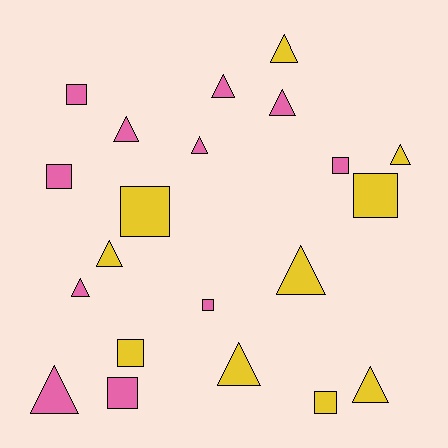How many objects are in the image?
There are 21 objects.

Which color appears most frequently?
Pink, with 11 objects.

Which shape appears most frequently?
Triangle, with 12 objects.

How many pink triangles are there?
There are 6 pink triangles.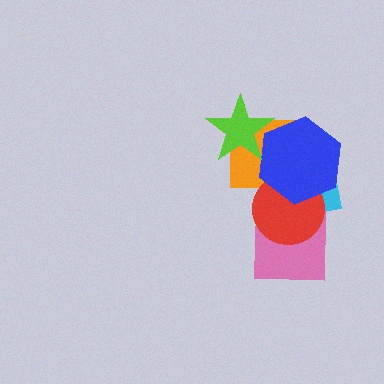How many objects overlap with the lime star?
2 objects overlap with the lime star.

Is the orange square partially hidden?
Yes, it is partially covered by another shape.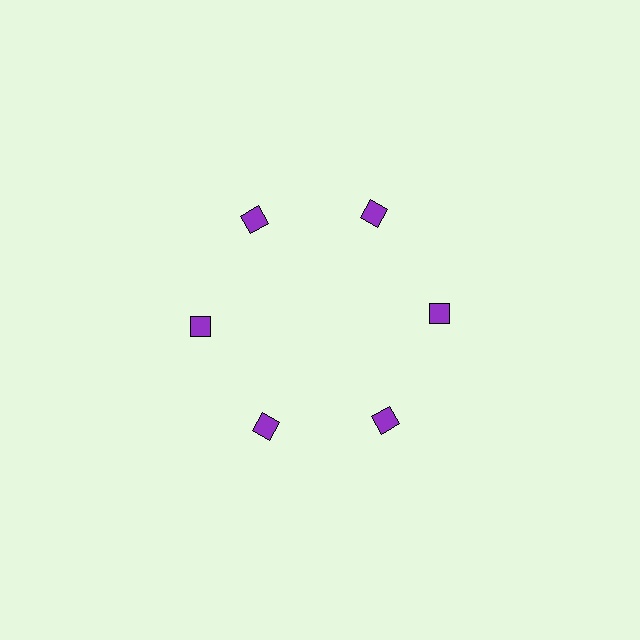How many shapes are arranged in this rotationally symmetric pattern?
There are 6 shapes, arranged in 6 groups of 1.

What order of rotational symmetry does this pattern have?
This pattern has 6-fold rotational symmetry.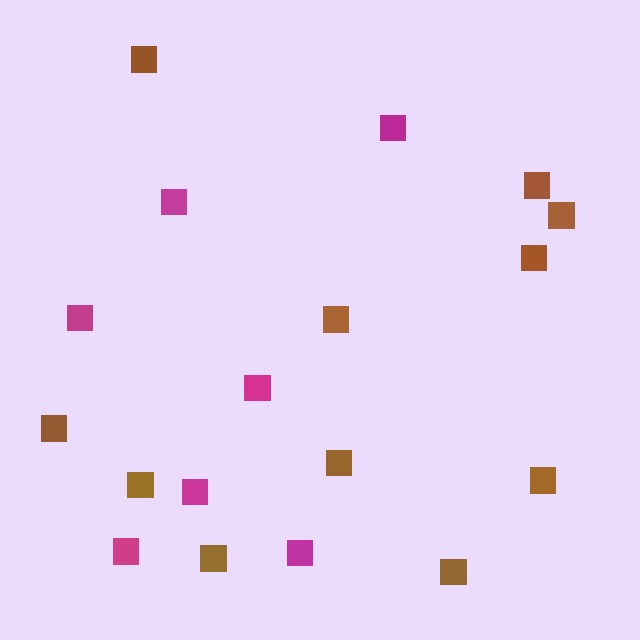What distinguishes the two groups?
There are 2 groups: one group of magenta squares (7) and one group of brown squares (11).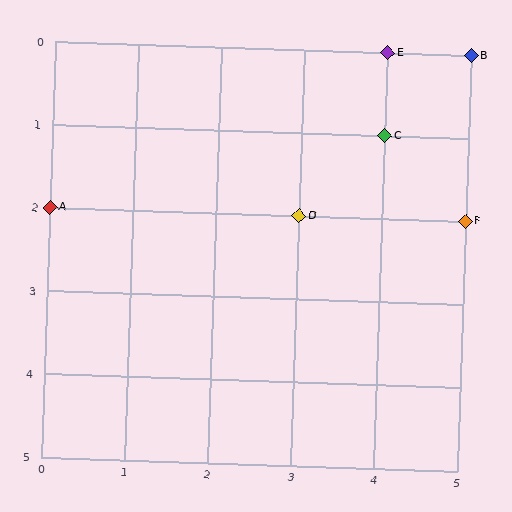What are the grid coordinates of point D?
Point D is at grid coordinates (3, 2).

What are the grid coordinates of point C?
Point C is at grid coordinates (4, 1).